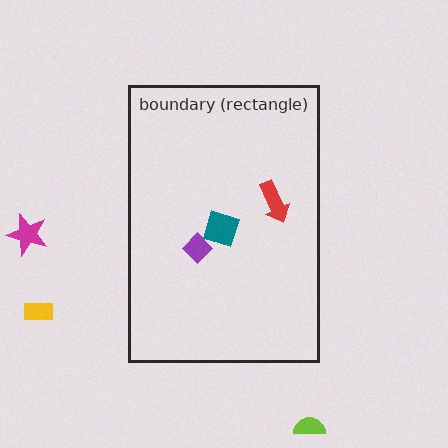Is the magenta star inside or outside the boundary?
Outside.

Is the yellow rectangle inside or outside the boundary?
Outside.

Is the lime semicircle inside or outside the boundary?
Outside.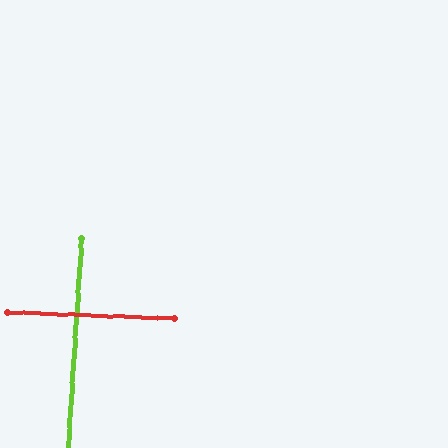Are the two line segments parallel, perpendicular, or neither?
Perpendicular — they meet at approximately 88°.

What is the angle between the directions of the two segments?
Approximately 88 degrees.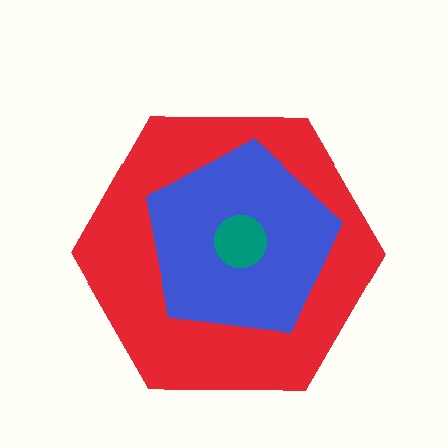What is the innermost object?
The teal circle.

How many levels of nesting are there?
3.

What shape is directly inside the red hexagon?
The blue pentagon.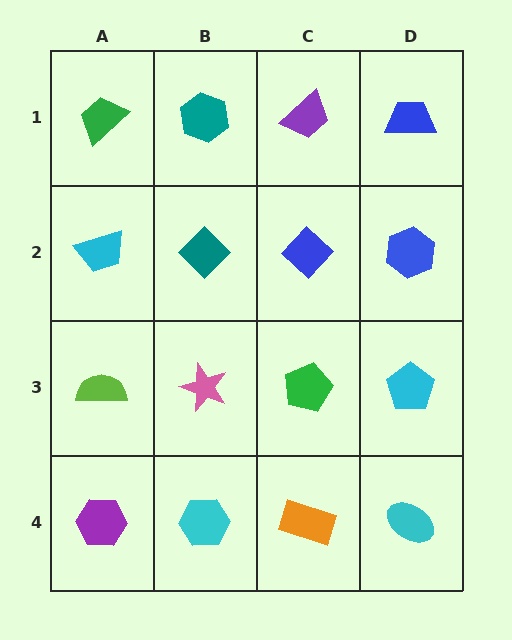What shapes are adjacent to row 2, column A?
A green trapezoid (row 1, column A), a lime semicircle (row 3, column A), a teal diamond (row 2, column B).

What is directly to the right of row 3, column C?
A cyan pentagon.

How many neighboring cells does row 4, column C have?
3.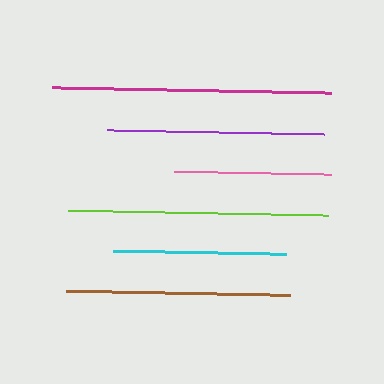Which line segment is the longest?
The magenta line is the longest at approximately 279 pixels.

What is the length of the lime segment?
The lime segment is approximately 260 pixels long.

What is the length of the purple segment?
The purple segment is approximately 217 pixels long.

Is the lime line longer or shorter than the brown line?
The lime line is longer than the brown line.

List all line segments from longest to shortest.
From longest to shortest: magenta, lime, brown, purple, cyan, pink.